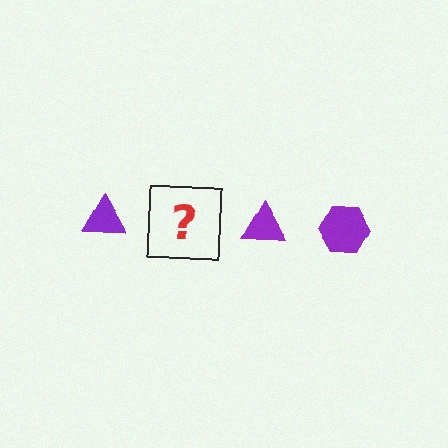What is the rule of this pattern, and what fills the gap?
The rule is that the pattern cycles through triangle, hexagon shapes in purple. The gap should be filled with a purple hexagon.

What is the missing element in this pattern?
The missing element is a purple hexagon.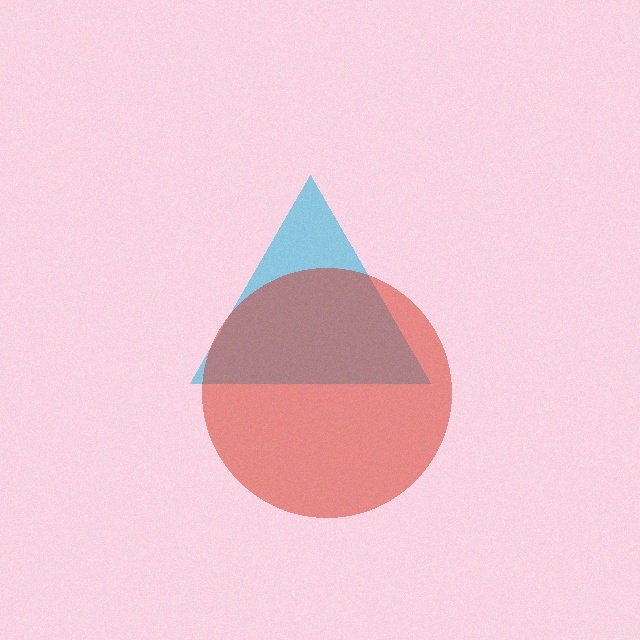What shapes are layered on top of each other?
The layered shapes are: a cyan triangle, a red circle.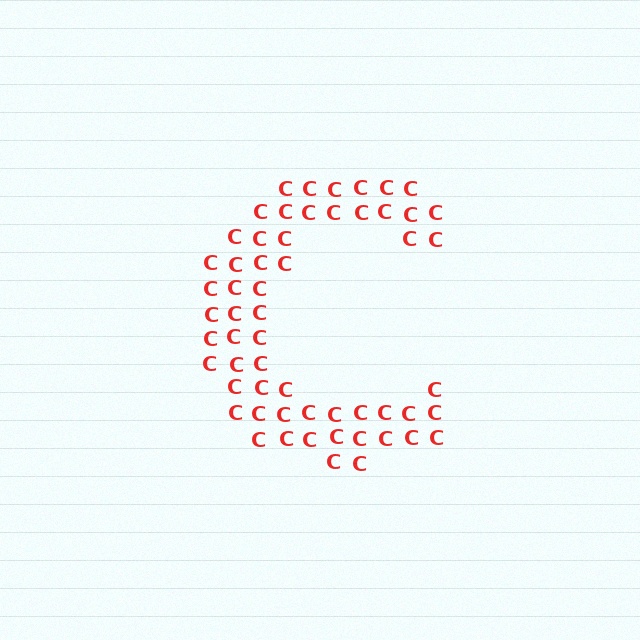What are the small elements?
The small elements are letter C's.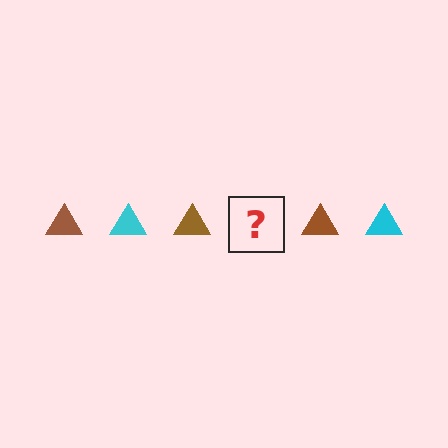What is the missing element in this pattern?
The missing element is a cyan triangle.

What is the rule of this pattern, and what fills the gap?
The rule is that the pattern cycles through brown, cyan triangles. The gap should be filled with a cyan triangle.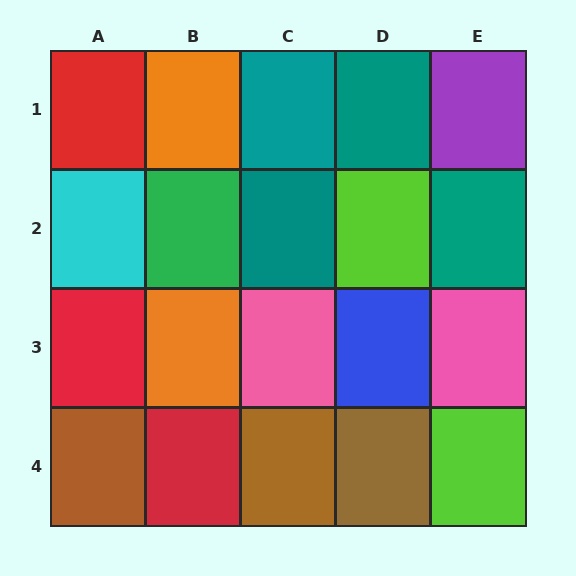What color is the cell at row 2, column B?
Green.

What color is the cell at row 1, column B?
Orange.